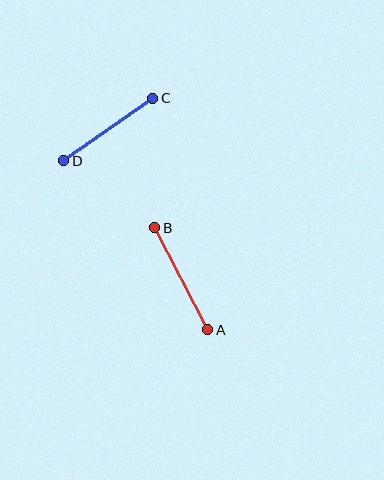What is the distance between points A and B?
The distance is approximately 115 pixels.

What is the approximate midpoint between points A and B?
The midpoint is at approximately (181, 279) pixels.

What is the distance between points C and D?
The distance is approximately 108 pixels.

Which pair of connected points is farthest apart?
Points A and B are farthest apart.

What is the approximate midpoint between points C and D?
The midpoint is at approximately (108, 129) pixels.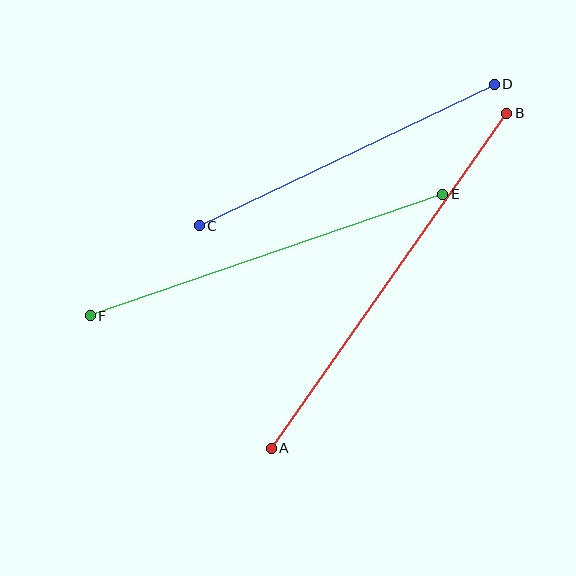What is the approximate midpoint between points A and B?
The midpoint is at approximately (389, 281) pixels.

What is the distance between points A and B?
The distance is approximately 410 pixels.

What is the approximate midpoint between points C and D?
The midpoint is at approximately (347, 155) pixels.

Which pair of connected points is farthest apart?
Points A and B are farthest apart.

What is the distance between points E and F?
The distance is approximately 373 pixels.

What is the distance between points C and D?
The distance is approximately 327 pixels.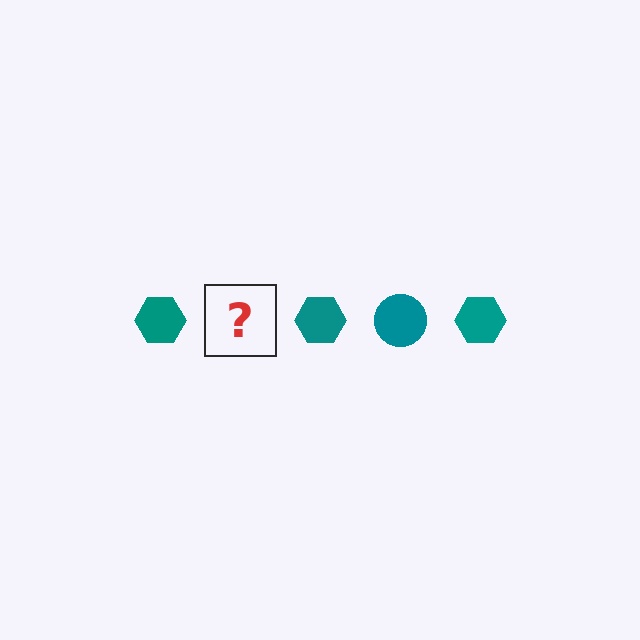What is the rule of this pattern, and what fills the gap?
The rule is that the pattern cycles through hexagon, circle shapes in teal. The gap should be filled with a teal circle.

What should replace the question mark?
The question mark should be replaced with a teal circle.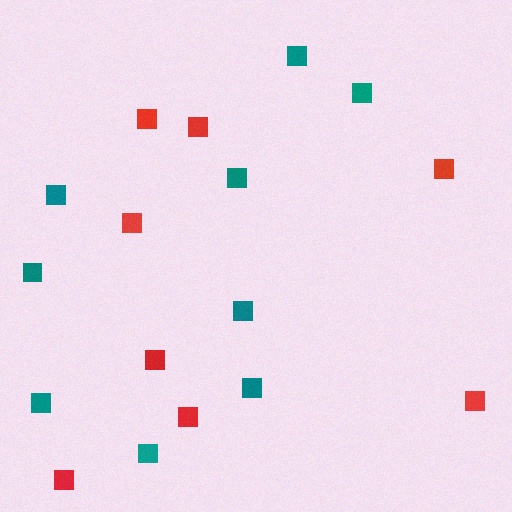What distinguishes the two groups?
There are 2 groups: one group of teal squares (9) and one group of red squares (8).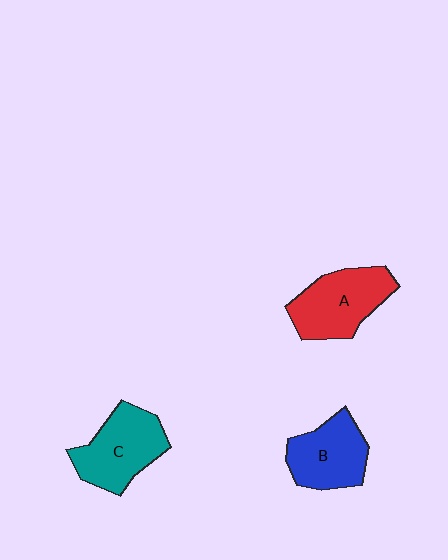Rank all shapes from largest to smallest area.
From largest to smallest: C (teal), A (red), B (blue).